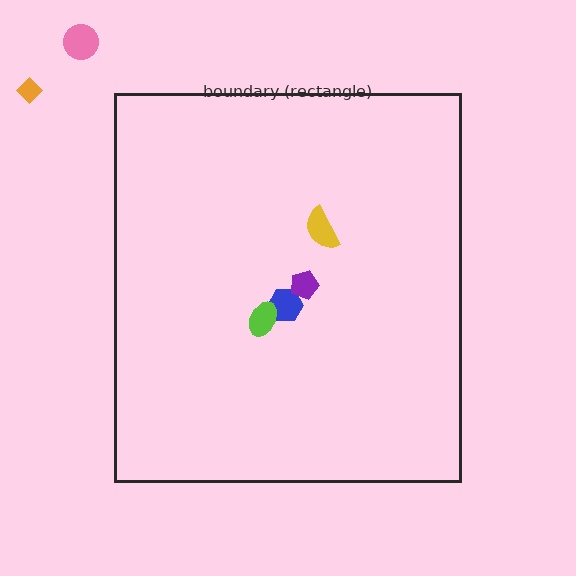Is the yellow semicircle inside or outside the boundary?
Inside.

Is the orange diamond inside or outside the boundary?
Outside.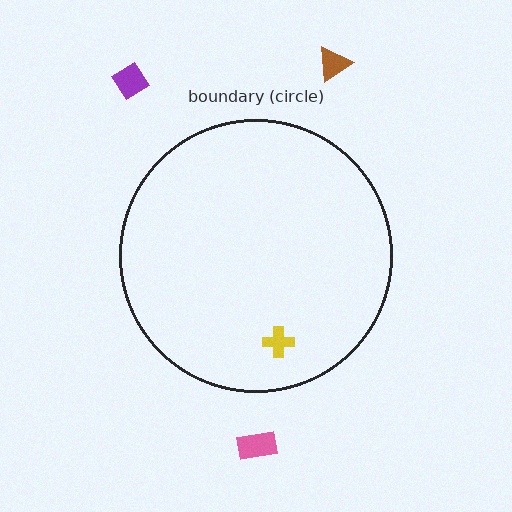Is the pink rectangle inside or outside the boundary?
Outside.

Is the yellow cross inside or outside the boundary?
Inside.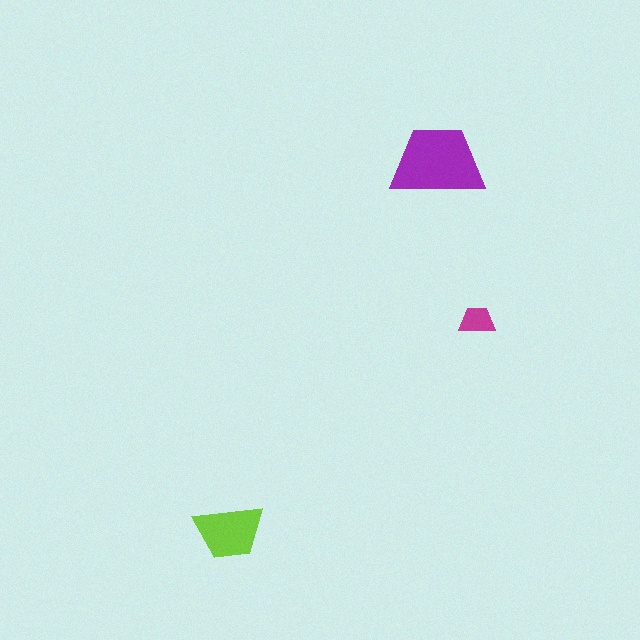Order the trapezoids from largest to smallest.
the purple one, the lime one, the magenta one.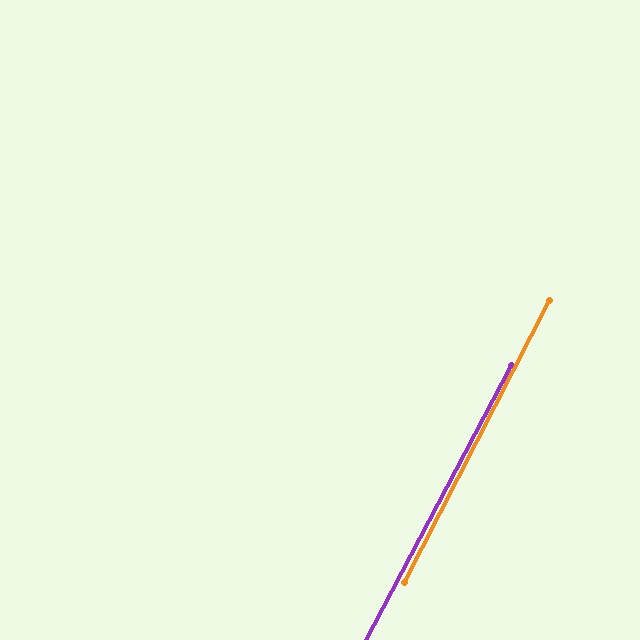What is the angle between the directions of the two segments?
Approximately 1 degree.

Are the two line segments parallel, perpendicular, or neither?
Parallel — their directions differ by only 0.5°.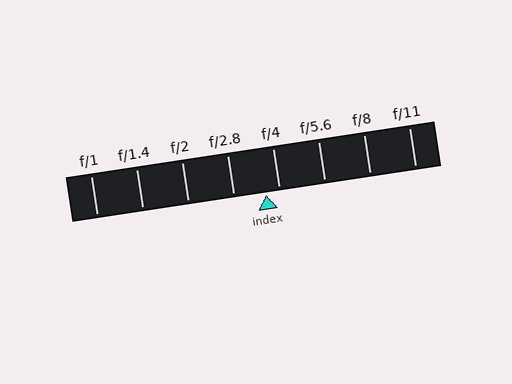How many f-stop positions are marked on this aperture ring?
There are 8 f-stop positions marked.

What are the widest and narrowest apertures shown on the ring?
The widest aperture shown is f/1 and the narrowest is f/11.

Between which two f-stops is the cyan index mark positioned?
The index mark is between f/2.8 and f/4.